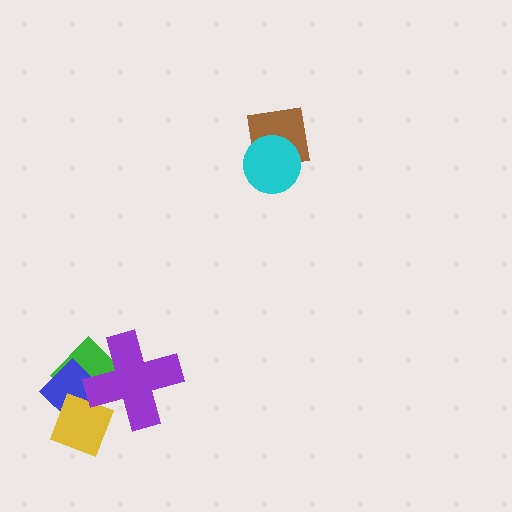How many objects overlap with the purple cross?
3 objects overlap with the purple cross.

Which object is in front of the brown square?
The cyan circle is in front of the brown square.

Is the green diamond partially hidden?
Yes, it is partially covered by another shape.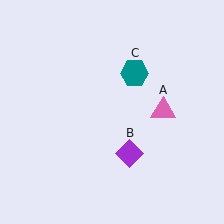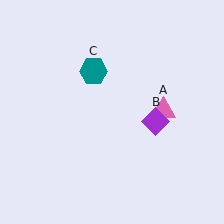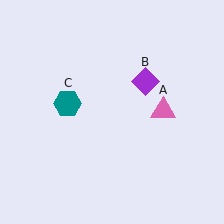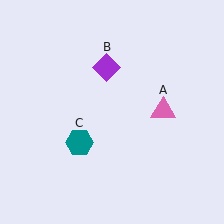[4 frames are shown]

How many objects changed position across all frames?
2 objects changed position: purple diamond (object B), teal hexagon (object C).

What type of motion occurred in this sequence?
The purple diamond (object B), teal hexagon (object C) rotated counterclockwise around the center of the scene.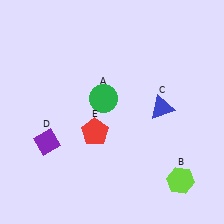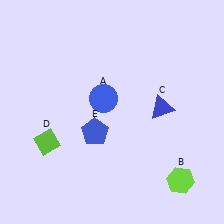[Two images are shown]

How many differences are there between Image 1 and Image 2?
There are 3 differences between the two images.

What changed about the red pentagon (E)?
In Image 1, E is red. In Image 2, it changed to blue.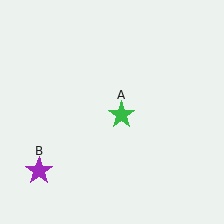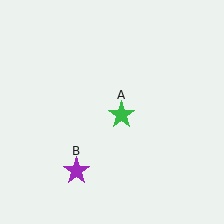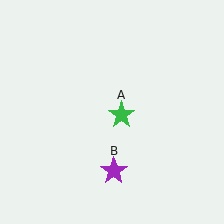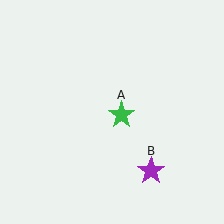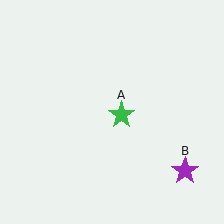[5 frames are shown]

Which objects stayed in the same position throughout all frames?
Green star (object A) remained stationary.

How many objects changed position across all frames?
1 object changed position: purple star (object B).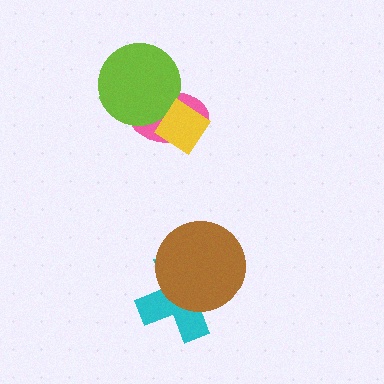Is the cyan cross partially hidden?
Yes, it is partially covered by another shape.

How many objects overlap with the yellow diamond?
2 objects overlap with the yellow diamond.